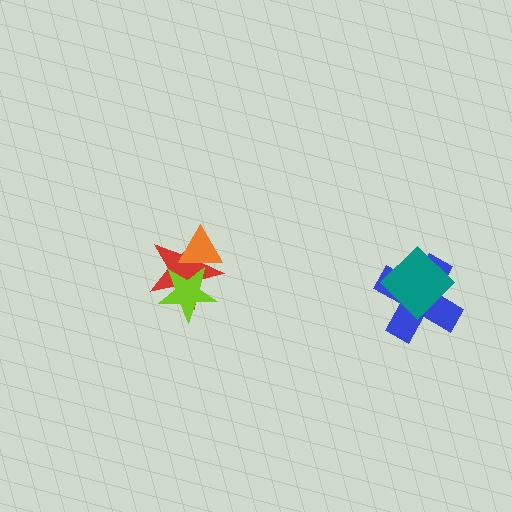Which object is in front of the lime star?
The orange triangle is in front of the lime star.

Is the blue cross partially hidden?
Yes, it is partially covered by another shape.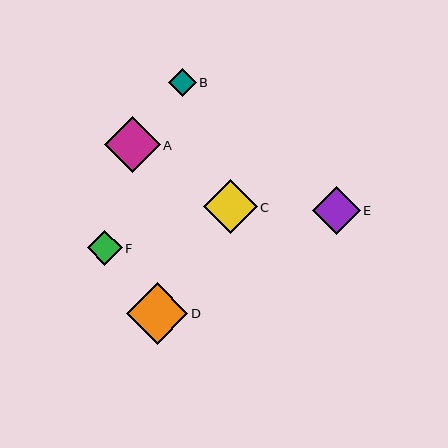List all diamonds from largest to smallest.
From largest to smallest: D, A, C, E, F, B.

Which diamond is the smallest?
Diamond B is the smallest with a size of approximately 28 pixels.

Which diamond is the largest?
Diamond D is the largest with a size of approximately 62 pixels.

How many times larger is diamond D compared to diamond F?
Diamond D is approximately 1.8 times the size of diamond F.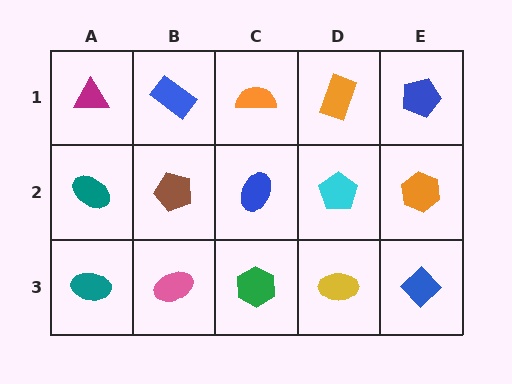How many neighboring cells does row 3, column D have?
3.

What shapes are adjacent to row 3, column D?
A cyan pentagon (row 2, column D), a green hexagon (row 3, column C), a blue diamond (row 3, column E).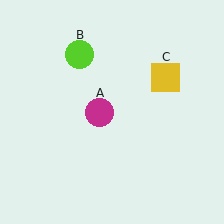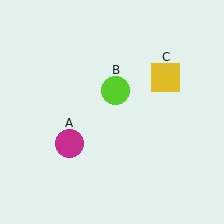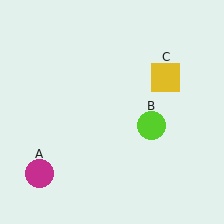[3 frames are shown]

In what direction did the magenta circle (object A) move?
The magenta circle (object A) moved down and to the left.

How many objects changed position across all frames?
2 objects changed position: magenta circle (object A), lime circle (object B).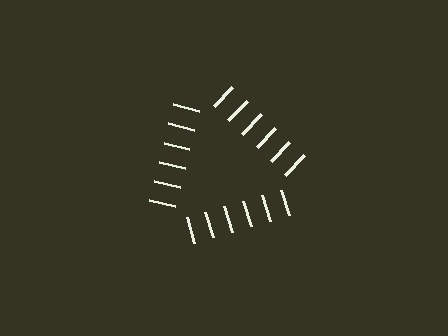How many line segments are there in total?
18 — 6 along each of the 3 edges.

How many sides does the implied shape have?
3 sides — the line-ends trace a triangle.